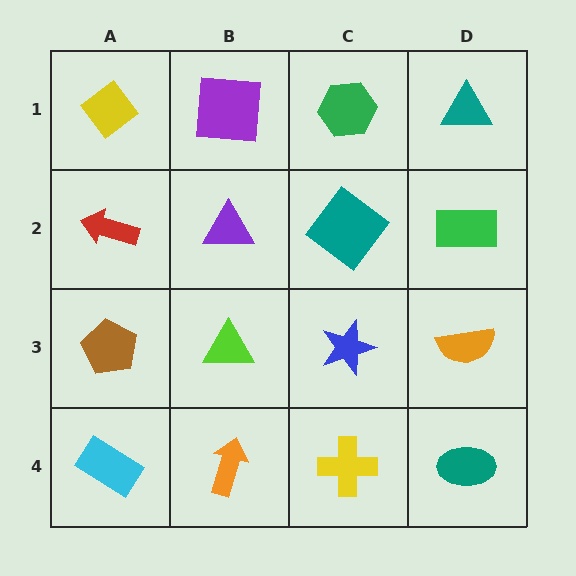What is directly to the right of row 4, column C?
A teal ellipse.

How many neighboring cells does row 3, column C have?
4.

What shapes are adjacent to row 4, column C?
A blue star (row 3, column C), an orange arrow (row 4, column B), a teal ellipse (row 4, column D).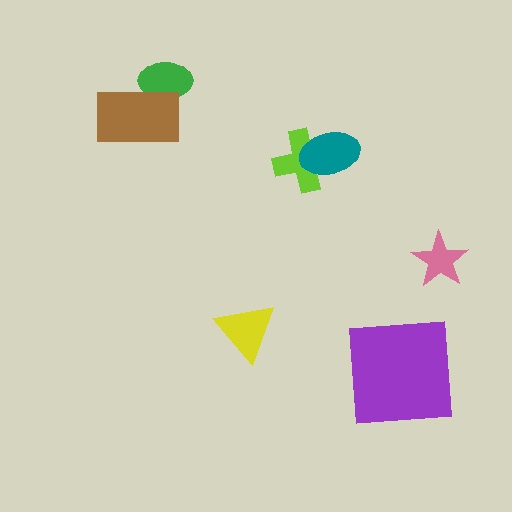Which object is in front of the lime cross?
The teal ellipse is in front of the lime cross.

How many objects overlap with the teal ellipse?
1 object overlaps with the teal ellipse.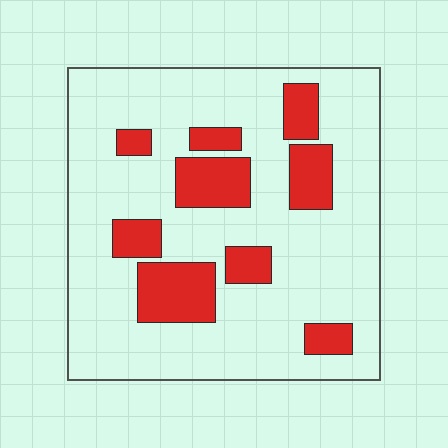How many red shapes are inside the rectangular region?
9.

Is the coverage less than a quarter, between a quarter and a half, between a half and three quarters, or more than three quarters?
Less than a quarter.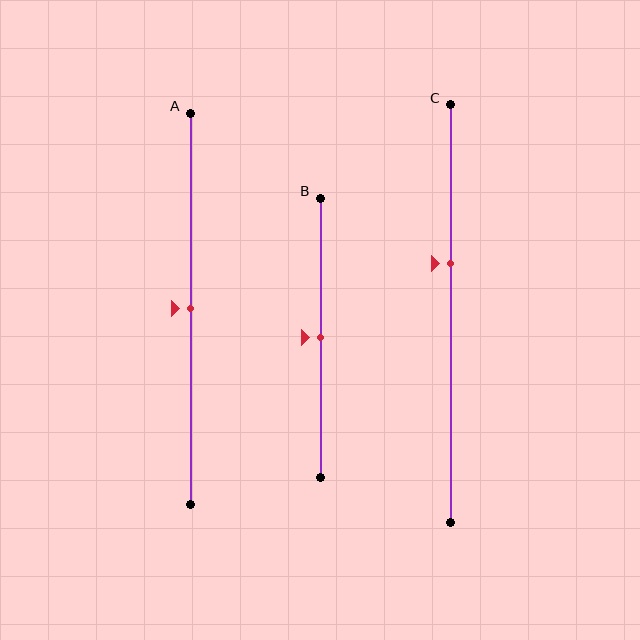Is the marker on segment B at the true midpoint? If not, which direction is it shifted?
Yes, the marker on segment B is at the true midpoint.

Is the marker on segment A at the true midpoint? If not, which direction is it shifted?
Yes, the marker on segment A is at the true midpoint.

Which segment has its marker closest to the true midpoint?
Segment A has its marker closest to the true midpoint.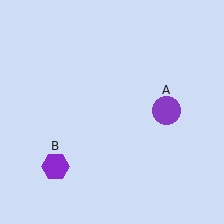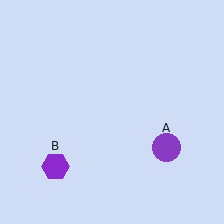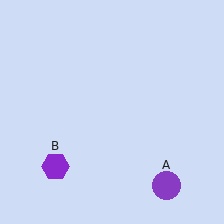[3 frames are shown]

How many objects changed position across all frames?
1 object changed position: purple circle (object A).